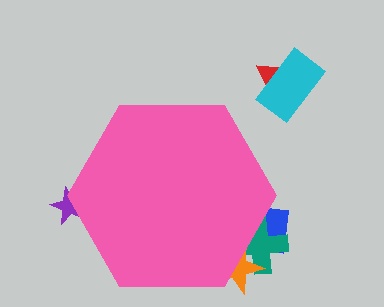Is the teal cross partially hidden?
Yes, the teal cross is partially hidden behind the pink hexagon.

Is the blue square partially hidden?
Yes, the blue square is partially hidden behind the pink hexagon.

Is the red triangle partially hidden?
No, the red triangle is fully visible.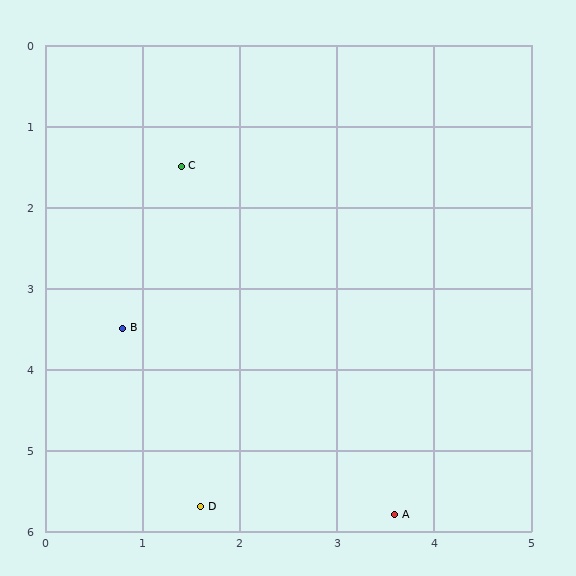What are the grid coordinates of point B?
Point B is at approximately (0.8, 3.5).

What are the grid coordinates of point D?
Point D is at approximately (1.6, 5.7).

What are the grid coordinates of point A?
Point A is at approximately (3.6, 5.8).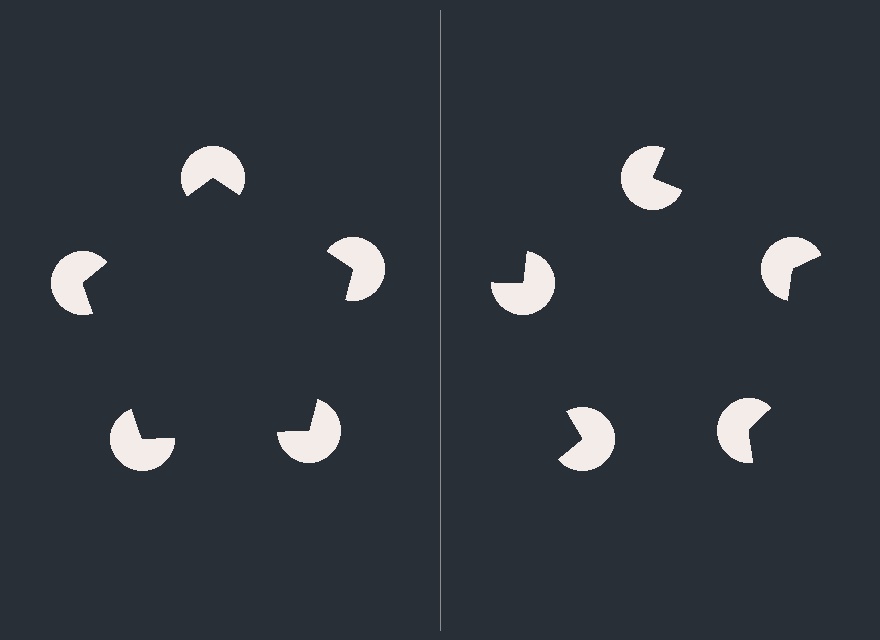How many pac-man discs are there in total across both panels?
10 — 5 on each side.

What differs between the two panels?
The pac-man discs are positioned identically on both sides; only the wedge orientations differ. On the left they align to a pentagon; on the right they are misaligned.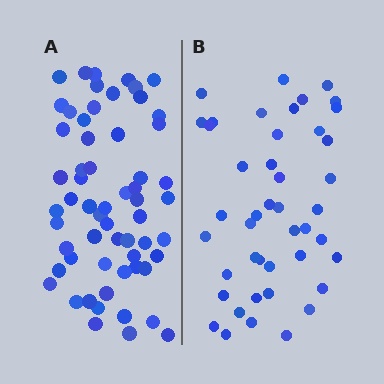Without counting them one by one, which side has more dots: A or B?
Region A (the left region) has more dots.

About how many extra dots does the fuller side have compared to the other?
Region A has approximately 15 more dots than region B.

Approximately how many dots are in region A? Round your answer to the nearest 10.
About 60 dots.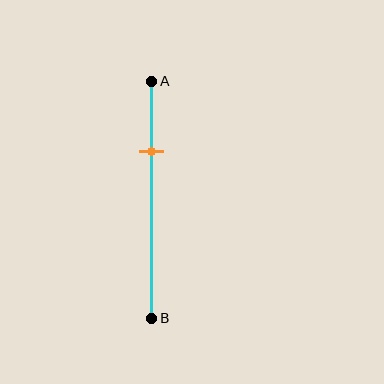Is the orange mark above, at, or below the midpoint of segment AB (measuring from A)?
The orange mark is above the midpoint of segment AB.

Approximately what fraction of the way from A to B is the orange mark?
The orange mark is approximately 30% of the way from A to B.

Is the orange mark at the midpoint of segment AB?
No, the mark is at about 30% from A, not at the 50% midpoint.